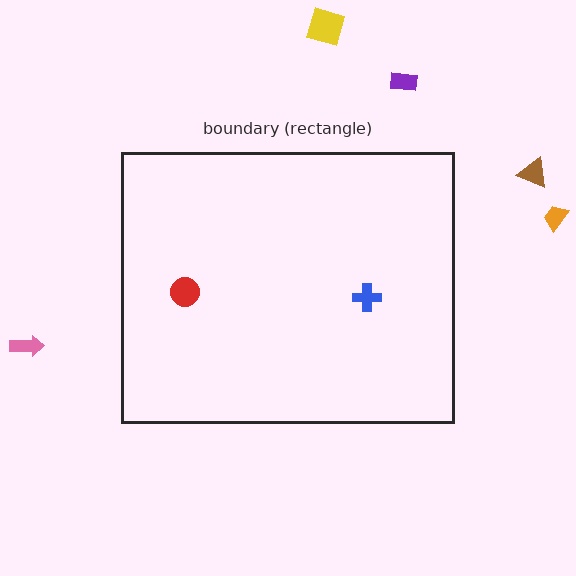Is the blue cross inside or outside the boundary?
Inside.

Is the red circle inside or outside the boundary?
Inside.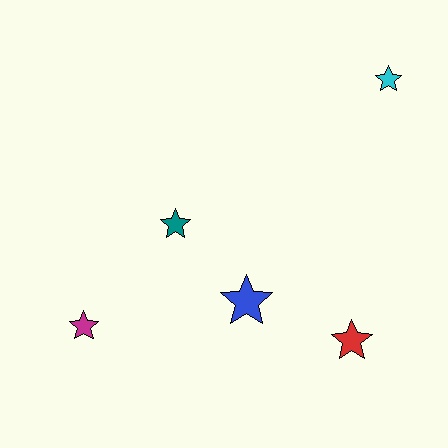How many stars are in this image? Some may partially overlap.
There are 5 stars.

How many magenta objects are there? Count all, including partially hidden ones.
There is 1 magenta object.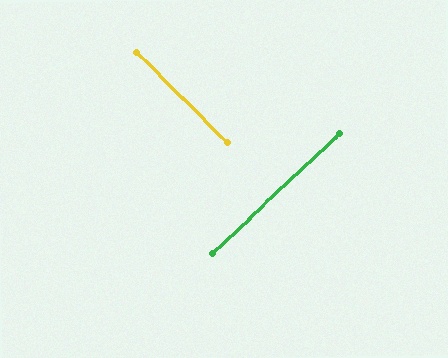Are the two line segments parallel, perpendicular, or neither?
Perpendicular — they meet at approximately 88°.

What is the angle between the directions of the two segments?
Approximately 88 degrees.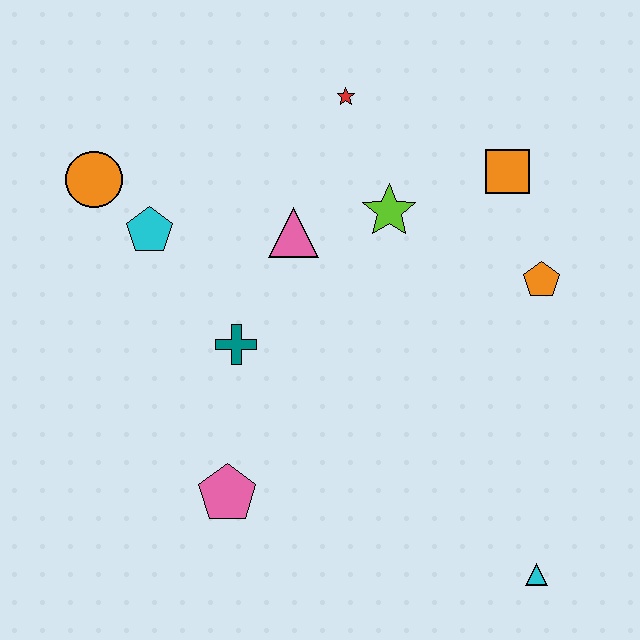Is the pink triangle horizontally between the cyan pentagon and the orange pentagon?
Yes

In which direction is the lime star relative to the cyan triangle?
The lime star is above the cyan triangle.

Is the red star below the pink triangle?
No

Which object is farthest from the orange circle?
The cyan triangle is farthest from the orange circle.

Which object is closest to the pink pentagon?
The teal cross is closest to the pink pentagon.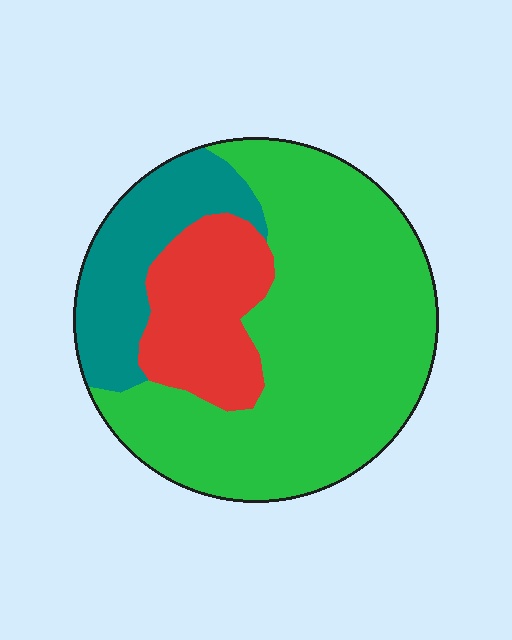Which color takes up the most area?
Green, at roughly 65%.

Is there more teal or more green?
Green.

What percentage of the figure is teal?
Teal takes up less than a quarter of the figure.